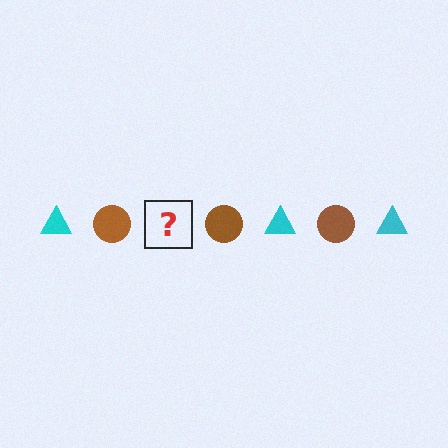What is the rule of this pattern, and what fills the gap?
The rule is that the pattern alternates between cyan triangle and brown circle. The gap should be filled with a cyan triangle.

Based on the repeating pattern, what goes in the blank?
The blank should be a cyan triangle.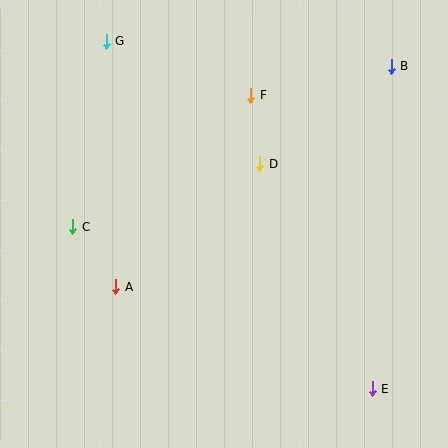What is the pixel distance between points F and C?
The distance between F and C is 221 pixels.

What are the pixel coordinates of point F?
Point F is at (251, 95).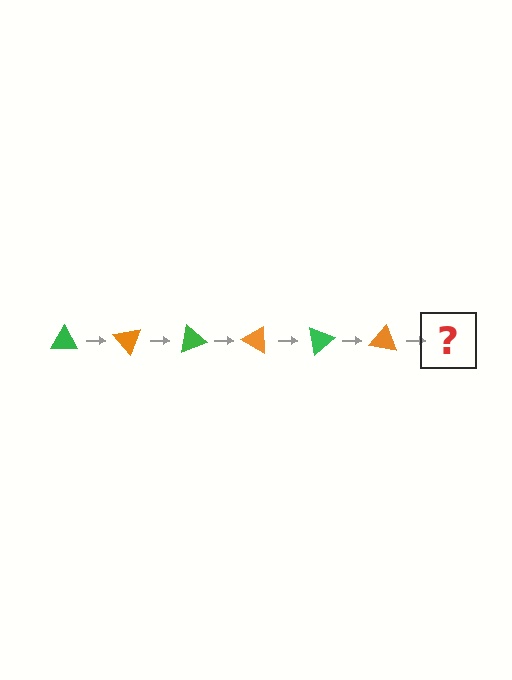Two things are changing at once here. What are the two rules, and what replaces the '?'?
The two rules are that it rotates 50 degrees each step and the color cycles through green and orange. The '?' should be a green triangle, rotated 300 degrees from the start.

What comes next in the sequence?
The next element should be a green triangle, rotated 300 degrees from the start.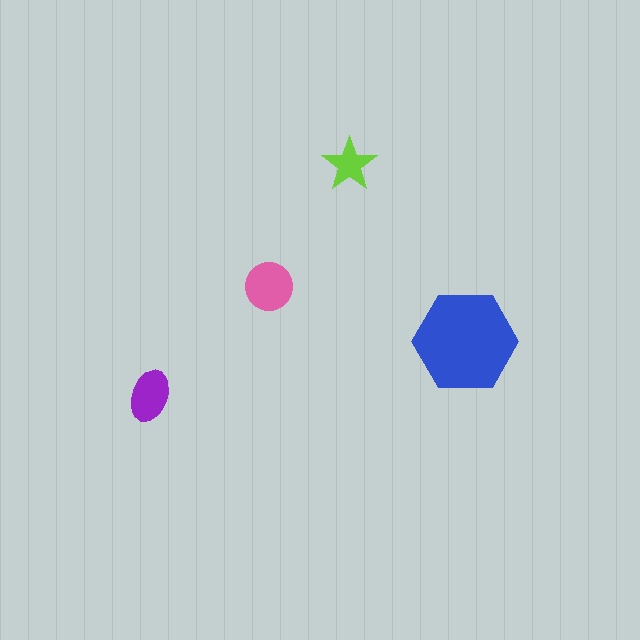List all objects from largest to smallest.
The blue hexagon, the pink circle, the purple ellipse, the lime star.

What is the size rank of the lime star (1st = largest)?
4th.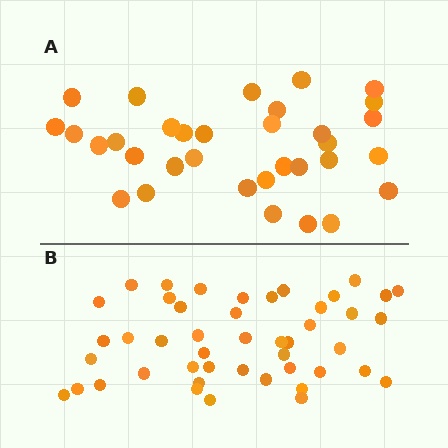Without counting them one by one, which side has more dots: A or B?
Region B (the bottom region) has more dots.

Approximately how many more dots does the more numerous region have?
Region B has approximately 15 more dots than region A.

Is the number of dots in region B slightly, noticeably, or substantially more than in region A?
Region B has noticeably more, but not dramatically so. The ratio is roughly 1.4 to 1.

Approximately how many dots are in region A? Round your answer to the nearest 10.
About 30 dots. (The exact count is 33, which rounds to 30.)